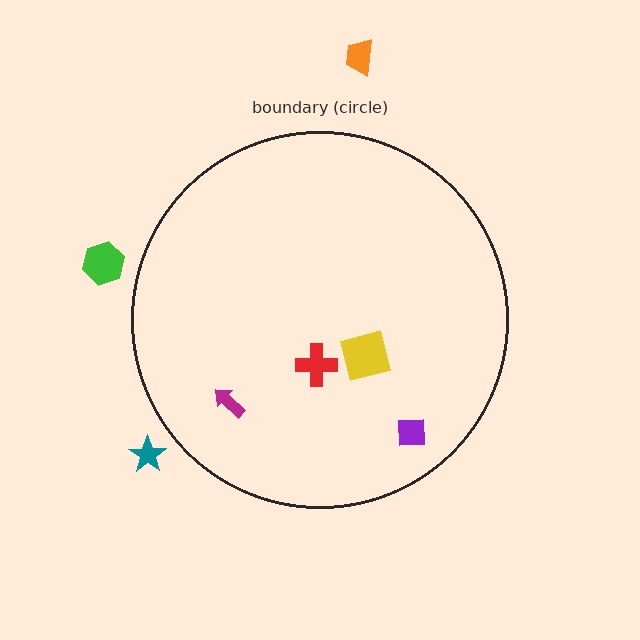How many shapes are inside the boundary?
4 inside, 3 outside.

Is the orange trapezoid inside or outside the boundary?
Outside.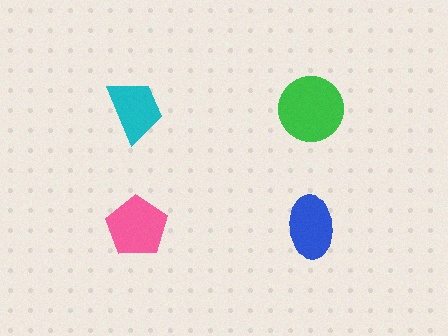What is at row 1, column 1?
A cyan trapezoid.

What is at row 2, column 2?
A blue ellipse.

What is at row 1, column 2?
A green circle.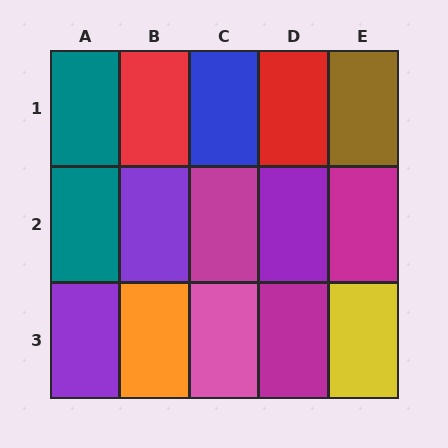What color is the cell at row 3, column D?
Magenta.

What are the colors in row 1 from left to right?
Teal, red, blue, red, brown.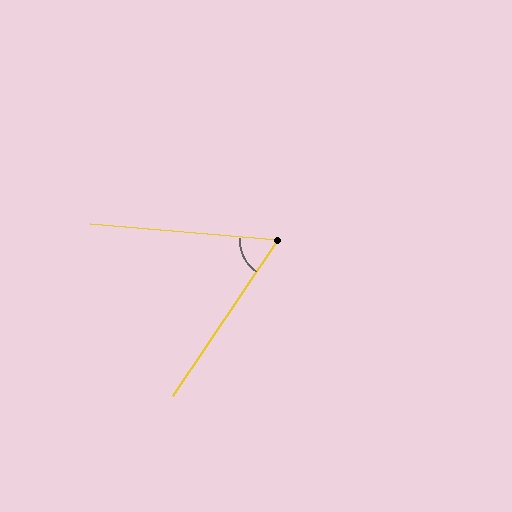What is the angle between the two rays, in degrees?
Approximately 61 degrees.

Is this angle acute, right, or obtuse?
It is acute.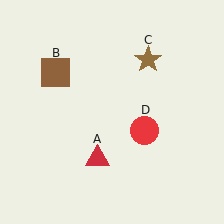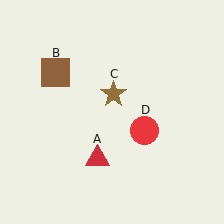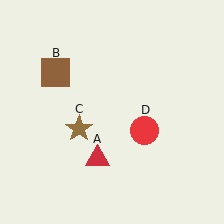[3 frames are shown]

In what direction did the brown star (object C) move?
The brown star (object C) moved down and to the left.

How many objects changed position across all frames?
1 object changed position: brown star (object C).